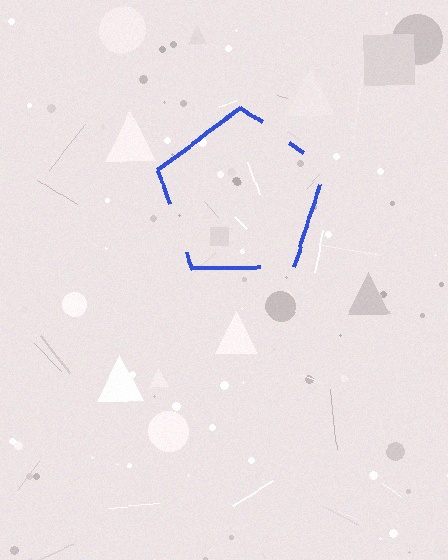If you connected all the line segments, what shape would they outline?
They would outline a pentagon.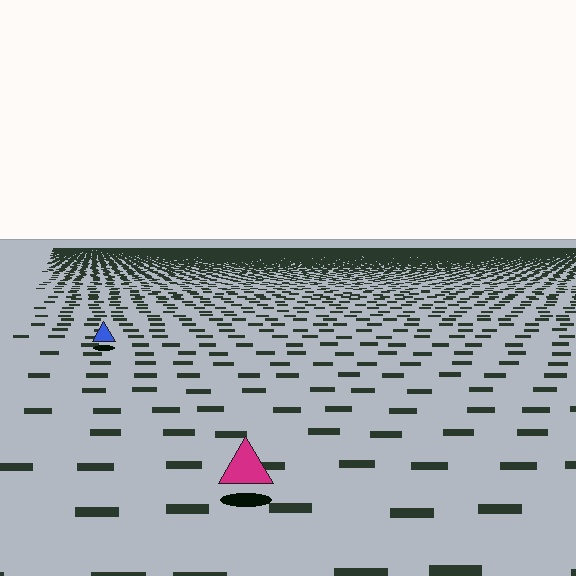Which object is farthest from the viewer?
The blue triangle is farthest from the viewer. It appears smaller and the ground texture around it is denser.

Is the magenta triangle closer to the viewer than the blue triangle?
Yes. The magenta triangle is closer — you can tell from the texture gradient: the ground texture is coarser near it.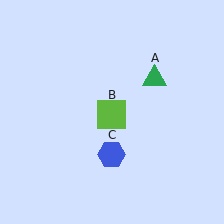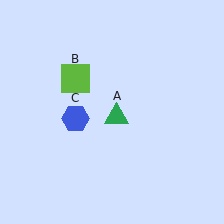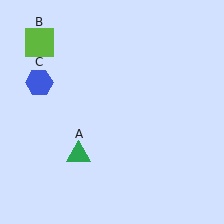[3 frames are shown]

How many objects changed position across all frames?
3 objects changed position: green triangle (object A), lime square (object B), blue hexagon (object C).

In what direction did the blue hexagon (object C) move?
The blue hexagon (object C) moved up and to the left.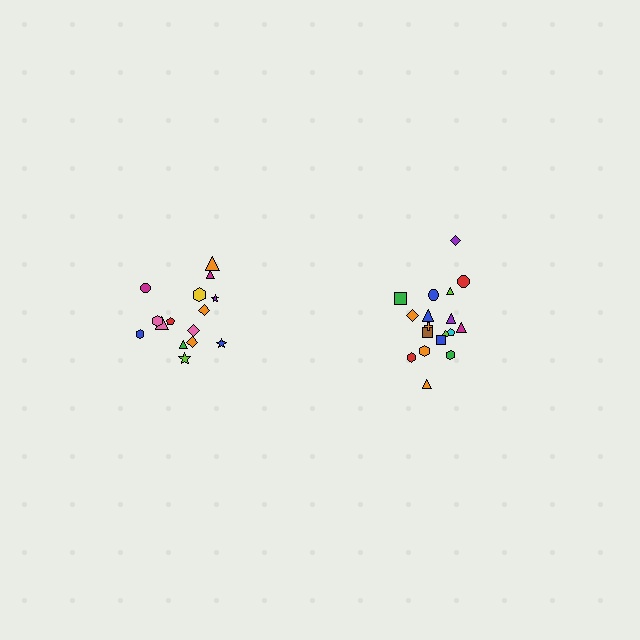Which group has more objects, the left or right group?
The right group.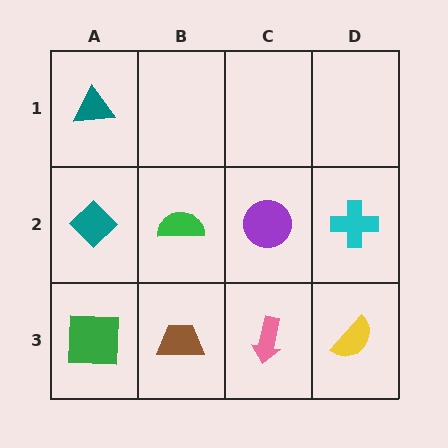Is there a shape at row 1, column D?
No, that cell is empty.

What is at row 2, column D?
A cyan cross.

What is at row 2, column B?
A green semicircle.